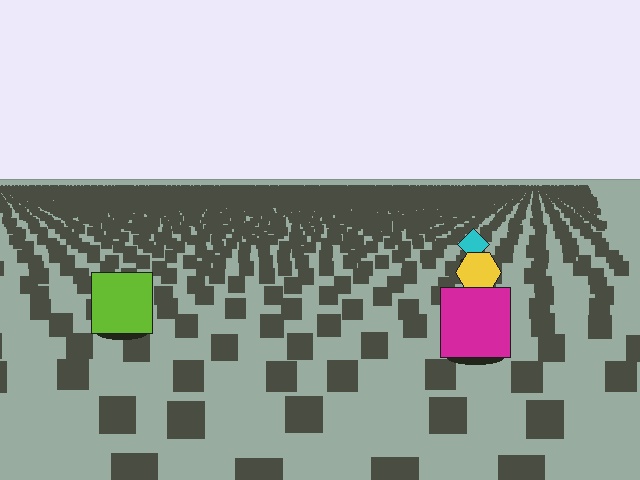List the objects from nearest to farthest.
From nearest to farthest: the magenta square, the lime square, the yellow hexagon, the cyan diamond.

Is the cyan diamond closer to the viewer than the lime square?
No. The lime square is closer — you can tell from the texture gradient: the ground texture is coarser near it.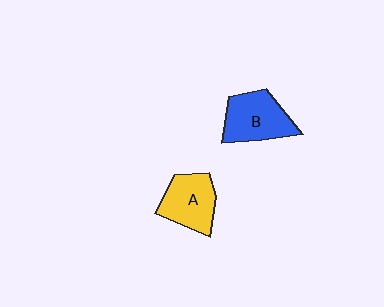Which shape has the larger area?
Shape B (blue).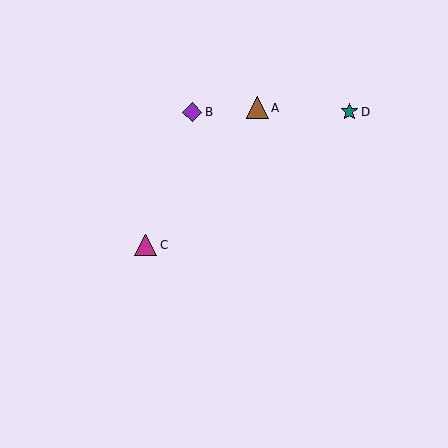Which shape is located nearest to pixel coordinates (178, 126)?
The purple diamond (labeled B) at (192, 112) is nearest to that location.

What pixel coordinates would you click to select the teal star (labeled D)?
Click at (349, 112) to select the teal star D.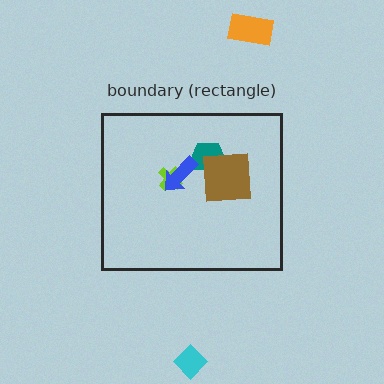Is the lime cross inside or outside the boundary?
Inside.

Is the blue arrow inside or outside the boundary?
Inside.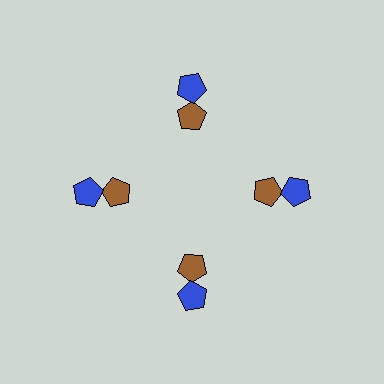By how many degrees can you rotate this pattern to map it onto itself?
The pattern maps onto itself every 90 degrees of rotation.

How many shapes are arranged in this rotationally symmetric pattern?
There are 8 shapes, arranged in 4 groups of 2.